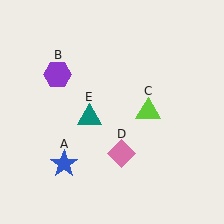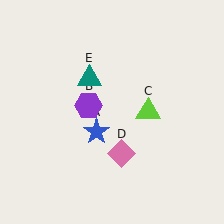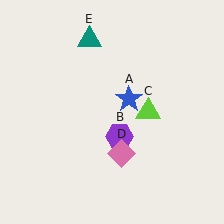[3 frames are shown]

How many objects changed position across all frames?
3 objects changed position: blue star (object A), purple hexagon (object B), teal triangle (object E).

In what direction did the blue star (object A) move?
The blue star (object A) moved up and to the right.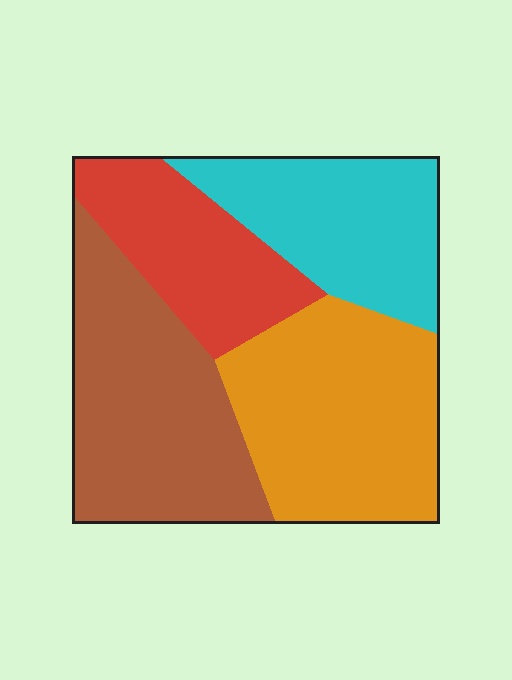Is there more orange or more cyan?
Orange.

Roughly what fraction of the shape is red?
Red takes up between a sixth and a third of the shape.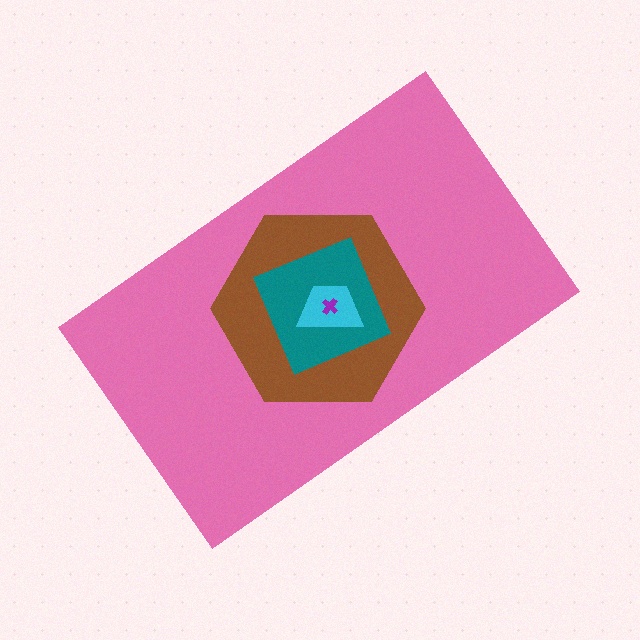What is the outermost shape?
The pink rectangle.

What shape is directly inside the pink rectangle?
The brown hexagon.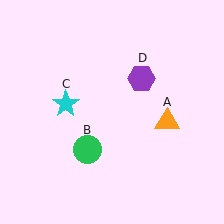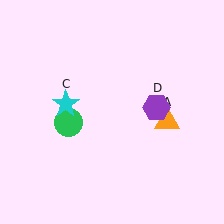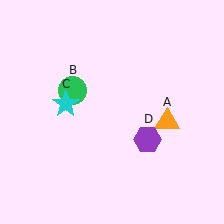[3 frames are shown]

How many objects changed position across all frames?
2 objects changed position: green circle (object B), purple hexagon (object D).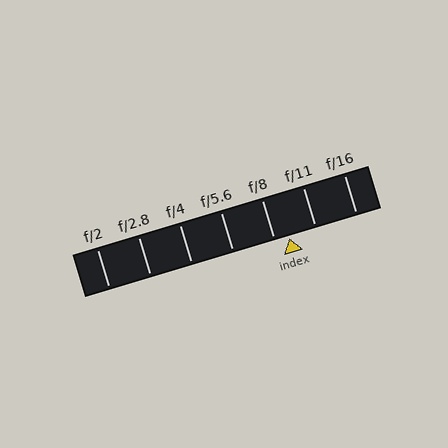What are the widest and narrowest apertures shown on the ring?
The widest aperture shown is f/2 and the narrowest is f/16.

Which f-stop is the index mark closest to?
The index mark is closest to f/8.